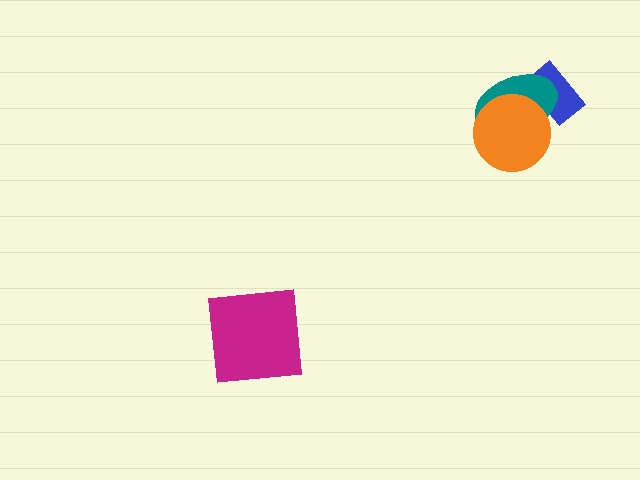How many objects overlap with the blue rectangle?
2 objects overlap with the blue rectangle.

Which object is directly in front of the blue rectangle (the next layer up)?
The teal ellipse is directly in front of the blue rectangle.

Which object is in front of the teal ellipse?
The orange circle is in front of the teal ellipse.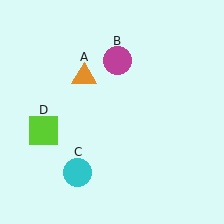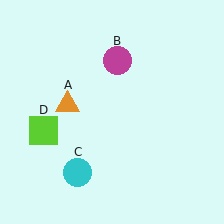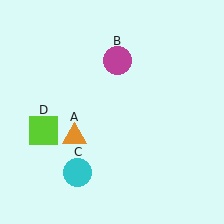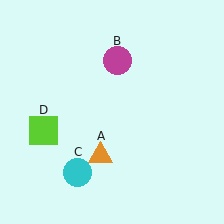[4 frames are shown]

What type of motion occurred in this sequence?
The orange triangle (object A) rotated counterclockwise around the center of the scene.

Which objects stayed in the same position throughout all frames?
Magenta circle (object B) and cyan circle (object C) and lime square (object D) remained stationary.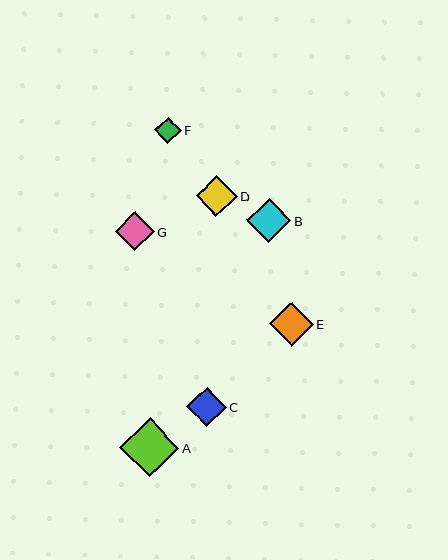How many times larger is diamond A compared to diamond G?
Diamond A is approximately 1.5 times the size of diamond G.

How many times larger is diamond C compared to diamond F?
Diamond C is approximately 1.5 times the size of diamond F.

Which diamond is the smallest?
Diamond F is the smallest with a size of approximately 26 pixels.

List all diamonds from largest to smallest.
From largest to smallest: A, B, E, D, C, G, F.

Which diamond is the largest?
Diamond A is the largest with a size of approximately 59 pixels.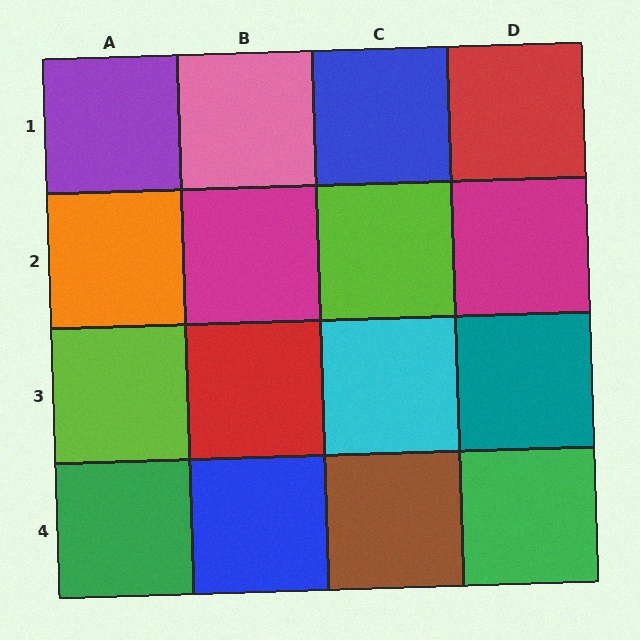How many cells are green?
2 cells are green.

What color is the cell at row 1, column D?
Red.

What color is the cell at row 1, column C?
Blue.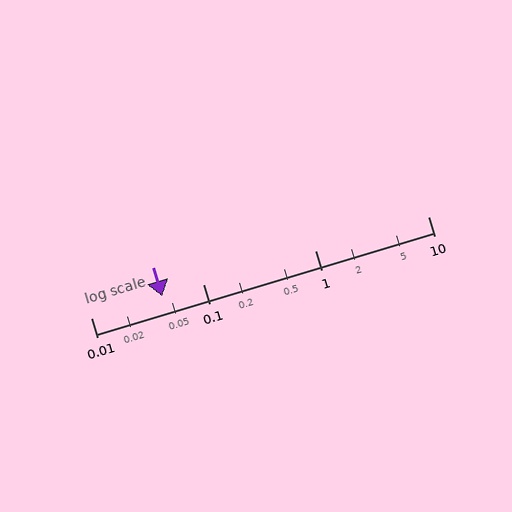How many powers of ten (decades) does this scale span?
The scale spans 3 decades, from 0.01 to 10.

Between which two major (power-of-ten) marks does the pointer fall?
The pointer is between 0.01 and 0.1.